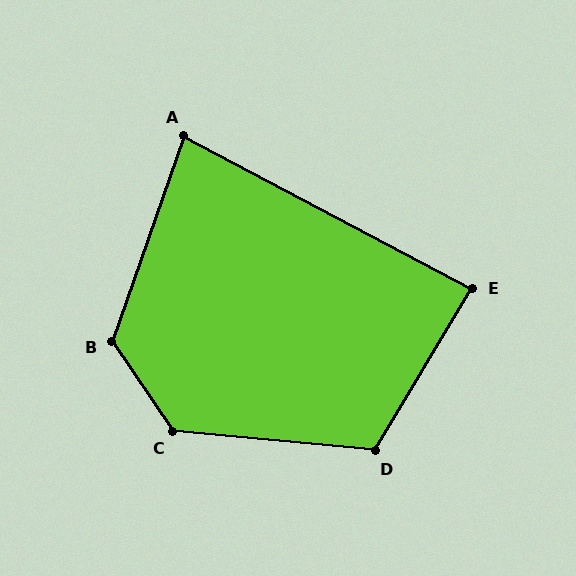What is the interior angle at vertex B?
Approximately 127 degrees (obtuse).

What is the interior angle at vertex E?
Approximately 87 degrees (approximately right).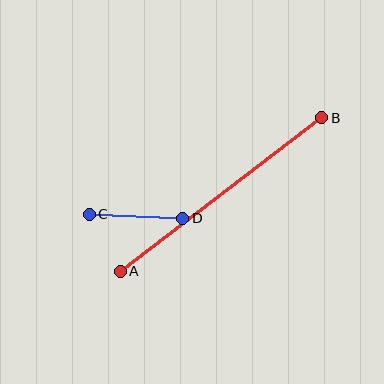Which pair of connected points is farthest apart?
Points A and B are farthest apart.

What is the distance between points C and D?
The distance is approximately 94 pixels.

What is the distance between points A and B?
The distance is approximately 253 pixels.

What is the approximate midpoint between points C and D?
The midpoint is at approximately (136, 216) pixels.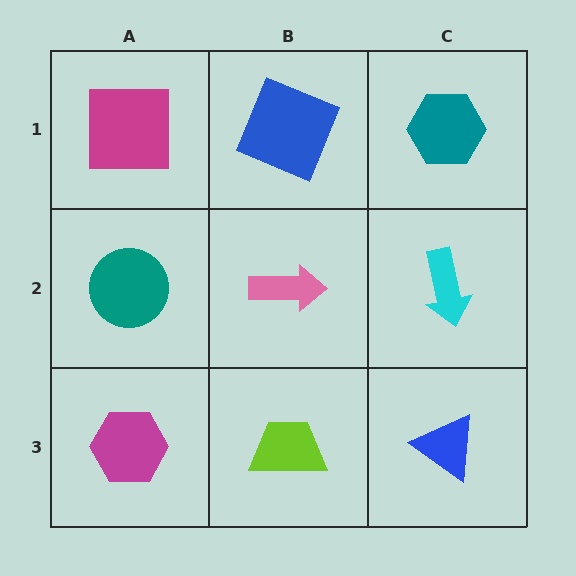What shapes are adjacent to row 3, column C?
A cyan arrow (row 2, column C), a lime trapezoid (row 3, column B).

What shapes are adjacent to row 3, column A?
A teal circle (row 2, column A), a lime trapezoid (row 3, column B).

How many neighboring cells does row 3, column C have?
2.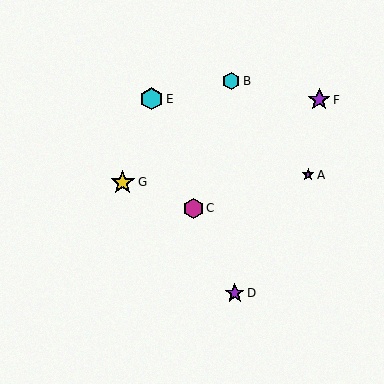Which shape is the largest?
The yellow star (labeled G) is the largest.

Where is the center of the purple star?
The center of the purple star is at (308, 175).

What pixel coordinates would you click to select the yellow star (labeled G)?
Click at (123, 182) to select the yellow star G.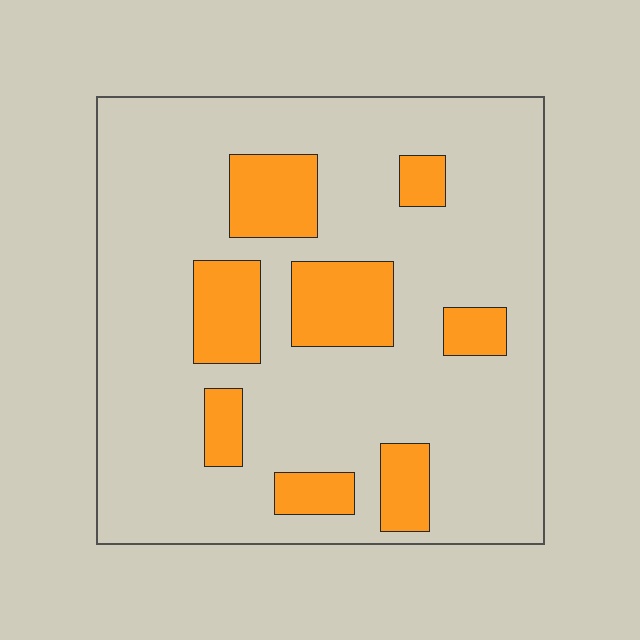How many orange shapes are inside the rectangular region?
8.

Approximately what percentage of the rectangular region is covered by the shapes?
Approximately 20%.